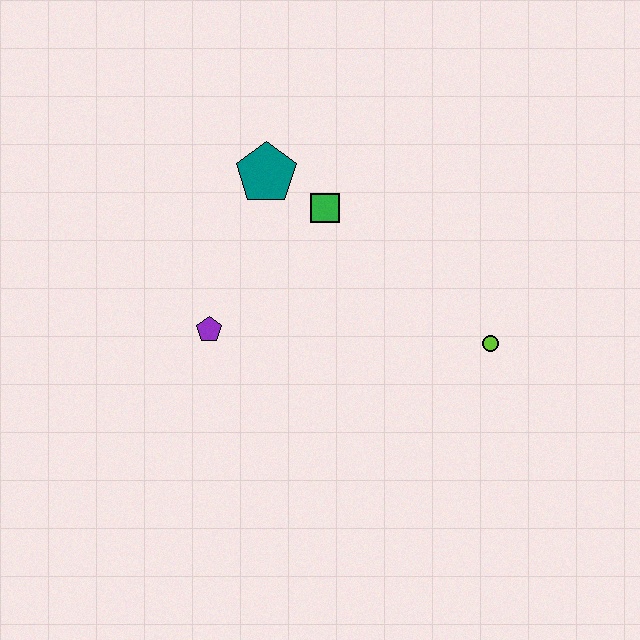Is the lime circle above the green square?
No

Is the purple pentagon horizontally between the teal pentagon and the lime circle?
No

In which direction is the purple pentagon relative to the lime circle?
The purple pentagon is to the left of the lime circle.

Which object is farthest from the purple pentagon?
The lime circle is farthest from the purple pentagon.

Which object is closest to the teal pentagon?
The green square is closest to the teal pentagon.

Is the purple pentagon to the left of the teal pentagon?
Yes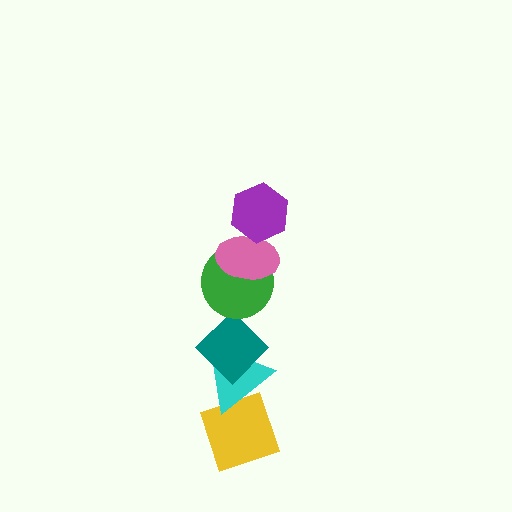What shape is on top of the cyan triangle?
The teal diamond is on top of the cyan triangle.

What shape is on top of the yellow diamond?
The cyan triangle is on top of the yellow diamond.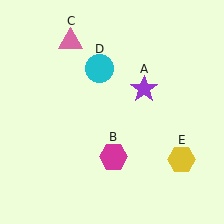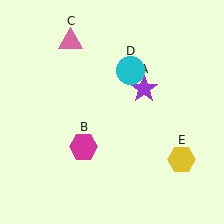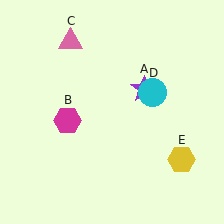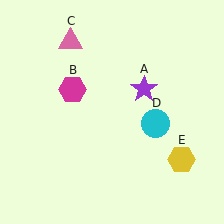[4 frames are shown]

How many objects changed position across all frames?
2 objects changed position: magenta hexagon (object B), cyan circle (object D).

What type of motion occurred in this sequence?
The magenta hexagon (object B), cyan circle (object D) rotated clockwise around the center of the scene.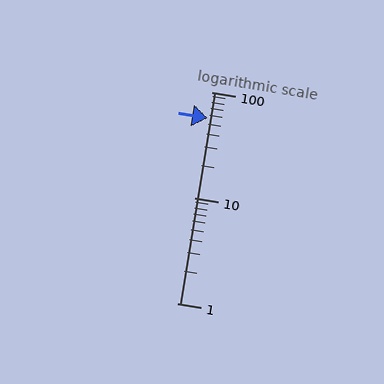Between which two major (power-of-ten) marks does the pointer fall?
The pointer is between 10 and 100.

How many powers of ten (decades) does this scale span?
The scale spans 2 decades, from 1 to 100.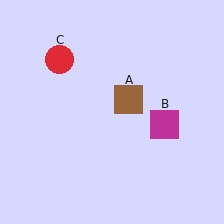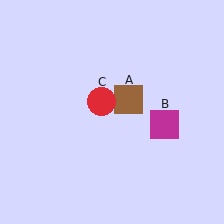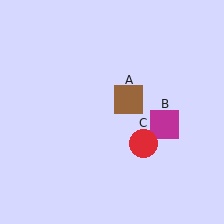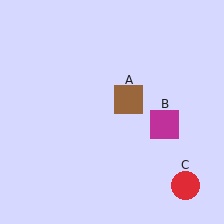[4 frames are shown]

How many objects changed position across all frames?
1 object changed position: red circle (object C).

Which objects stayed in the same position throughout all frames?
Brown square (object A) and magenta square (object B) remained stationary.